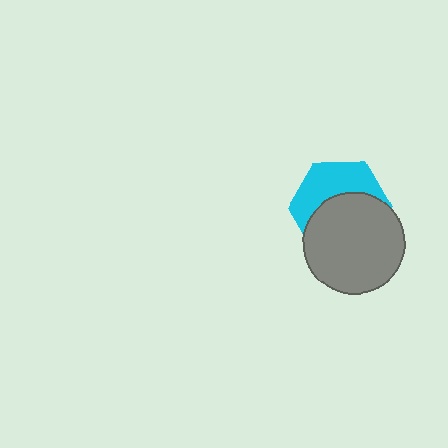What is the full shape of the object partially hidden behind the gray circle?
The partially hidden object is a cyan hexagon.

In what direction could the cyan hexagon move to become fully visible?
The cyan hexagon could move up. That would shift it out from behind the gray circle entirely.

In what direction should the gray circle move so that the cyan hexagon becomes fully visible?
The gray circle should move down. That is the shortest direction to clear the overlap and leave the cyan hexagon fully visible.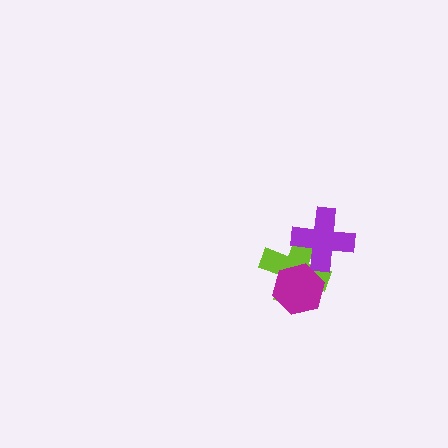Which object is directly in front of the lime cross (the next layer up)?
The purple cross is directly in front of the lime cross.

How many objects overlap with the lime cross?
2 objects overlap with the lime cross.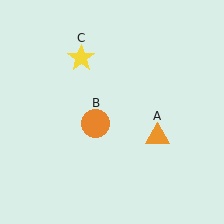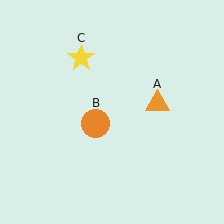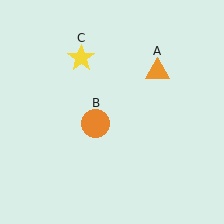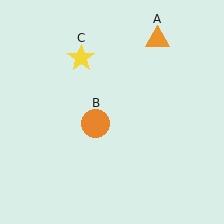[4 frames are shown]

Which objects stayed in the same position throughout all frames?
Orange circle (object B) and yellow star (object C) remained stationary.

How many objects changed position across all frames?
1 object changed position: orange triangle (object A).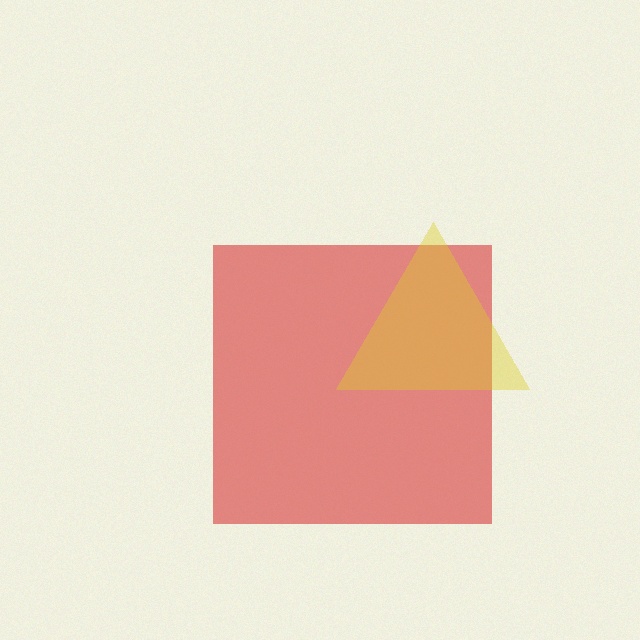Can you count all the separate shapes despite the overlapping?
Yes, there are 2 separate shapes.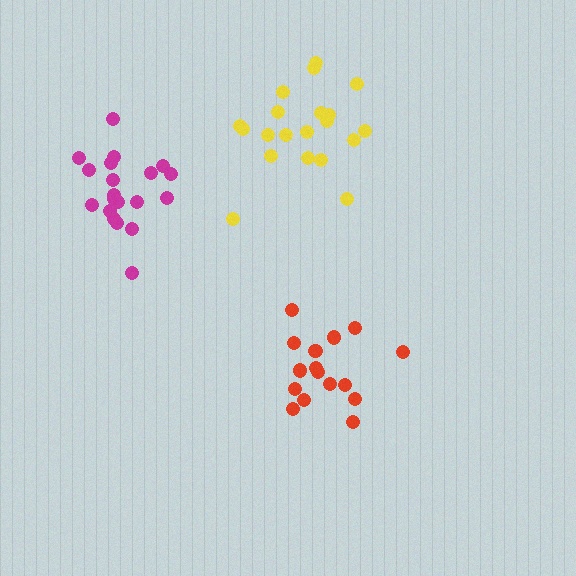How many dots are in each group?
Group 1: 20 dots, Group 2: 20 dots, Group 3: 17 dots (57 total).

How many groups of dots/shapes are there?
There are 3 groups.